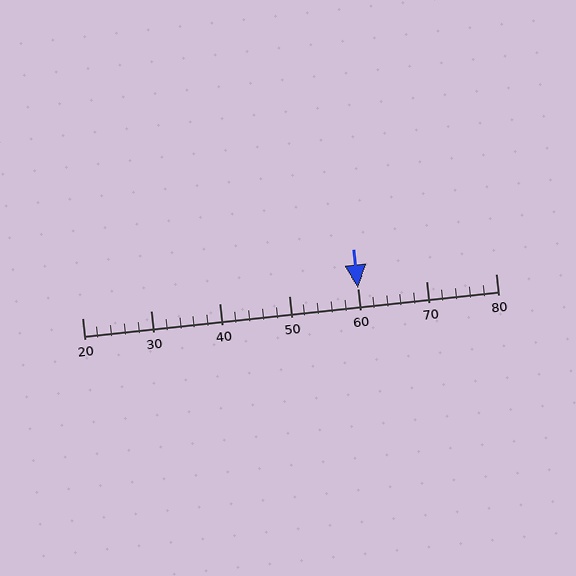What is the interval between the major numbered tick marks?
The major tick marks are spaced 10 units apart.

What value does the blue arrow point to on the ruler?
The blue arrow points to approximately 60.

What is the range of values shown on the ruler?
The ruler shows values from 20 to 80.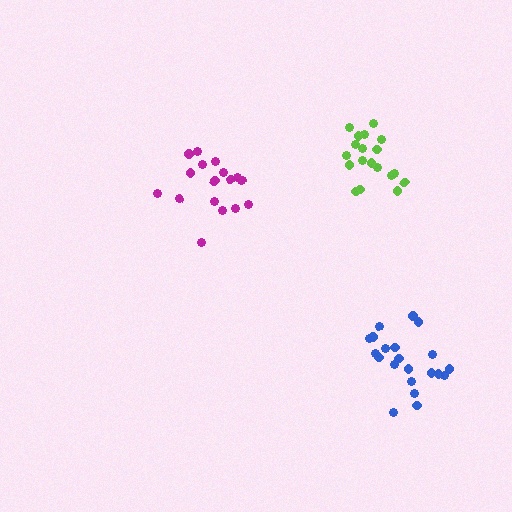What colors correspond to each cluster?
The clusters are colored: blue, lime, magenta.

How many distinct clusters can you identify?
There are 3 distinct clusters.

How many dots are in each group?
Group 1: 21 dots, Group 2: 19 dots, Group 3: 17 dots (57 total).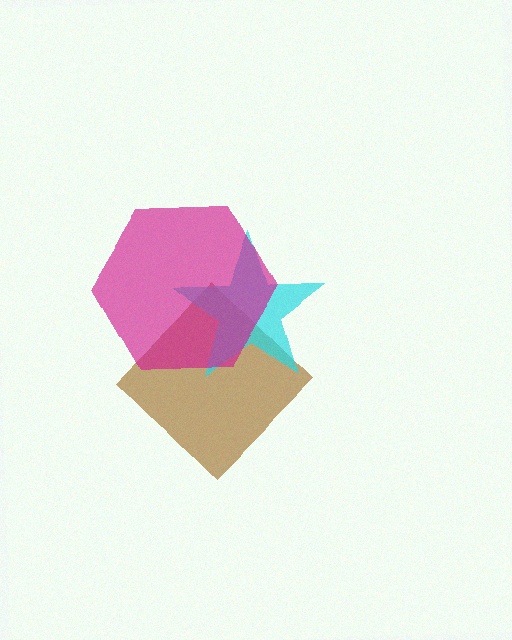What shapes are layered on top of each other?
The layered shapes are: a brown diamond, a cyan star, a magenta hexagon.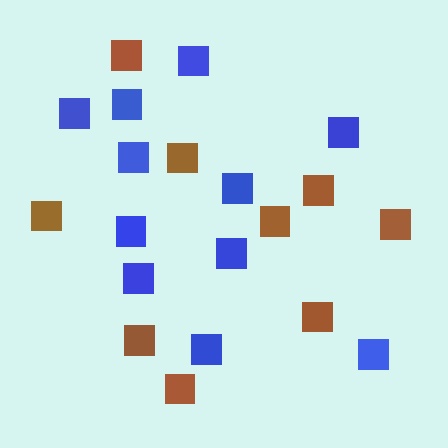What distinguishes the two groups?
There are 2 groups: one group of blue squares (11) and one group of brown squares (9).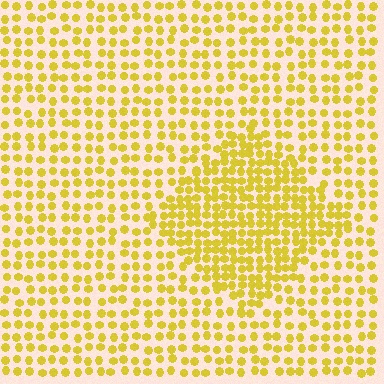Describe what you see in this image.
The image contains small yellow elements arranged at two different densities. A diamond-shaped region is visible where the elements are more densely packed than the surrounding area.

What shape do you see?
I see a diamond.